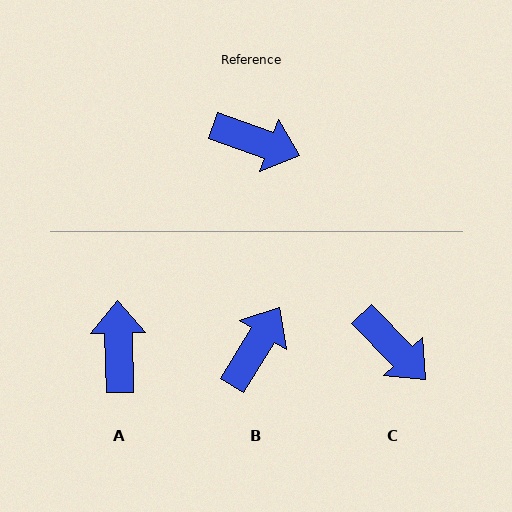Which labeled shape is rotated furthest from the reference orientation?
A, about 111 degrees away.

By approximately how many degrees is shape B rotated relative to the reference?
Approximately 78 degrees counter-clockwise.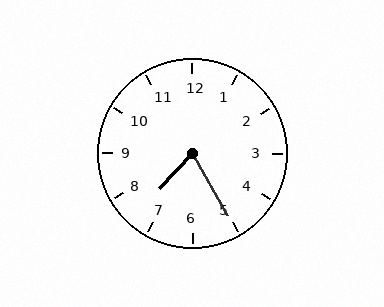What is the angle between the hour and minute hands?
Approximately 72 degrees.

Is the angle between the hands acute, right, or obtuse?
It is acute.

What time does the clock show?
7:25.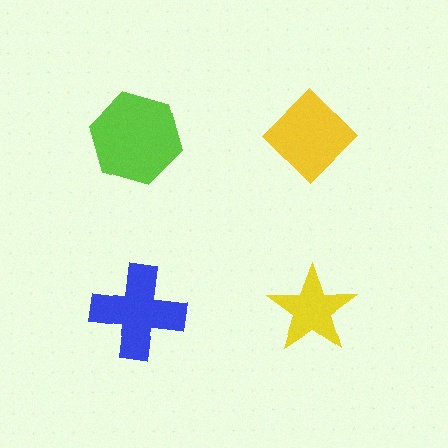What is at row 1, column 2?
A yellow diamond.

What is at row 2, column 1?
A blue cross.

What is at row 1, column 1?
A lime hexagon.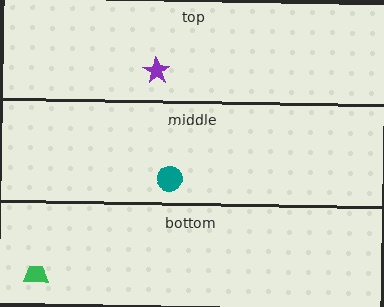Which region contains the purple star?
The top region.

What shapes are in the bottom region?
The green trapezoid.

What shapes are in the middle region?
The teal circle.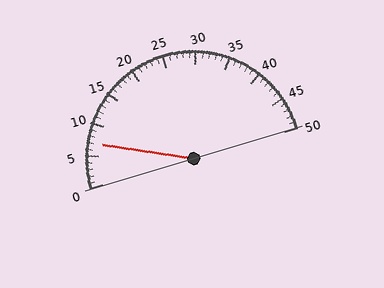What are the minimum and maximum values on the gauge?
The gauge ranges from 0 to 50.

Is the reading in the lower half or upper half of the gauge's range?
The reading is in the lower half of the range (0 to 50).